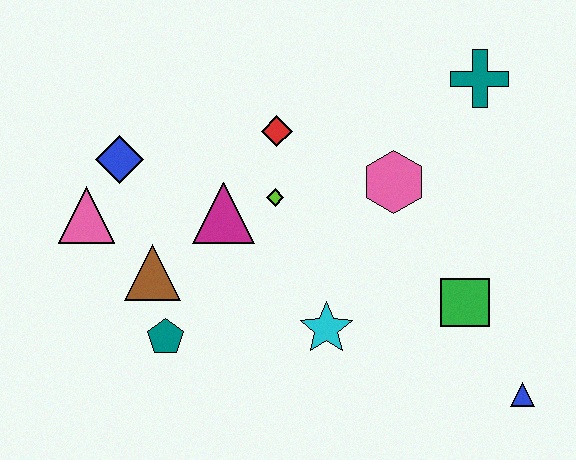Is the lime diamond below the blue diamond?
Yes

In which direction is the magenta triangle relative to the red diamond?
The magenta triangle is below the red diamond.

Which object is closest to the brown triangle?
The teal pentagon is closest to the brown triangle.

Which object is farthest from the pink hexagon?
The pink triangle is farthest from the pink hexagon.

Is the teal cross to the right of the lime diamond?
Yes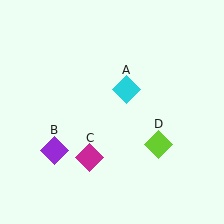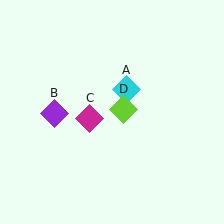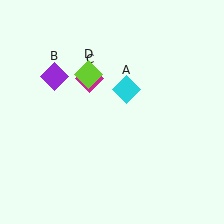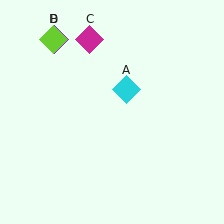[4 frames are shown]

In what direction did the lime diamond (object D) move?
The lime diamond (object D) moved up and to the left.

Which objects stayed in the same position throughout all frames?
Cyan diamond (object A) remained stationary.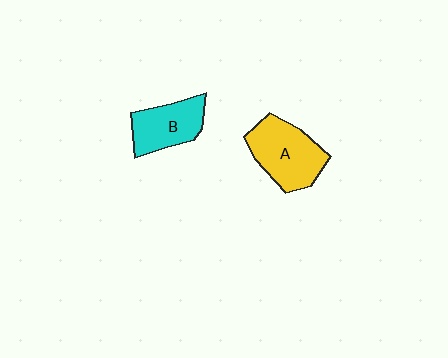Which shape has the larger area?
Shape A (yellow).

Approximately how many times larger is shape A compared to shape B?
Approximately 1.3 times.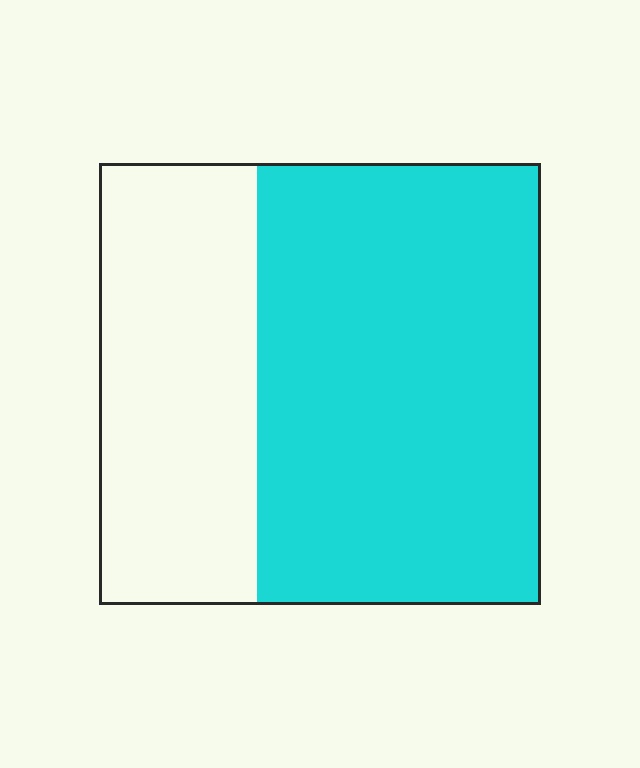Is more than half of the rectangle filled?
Yes.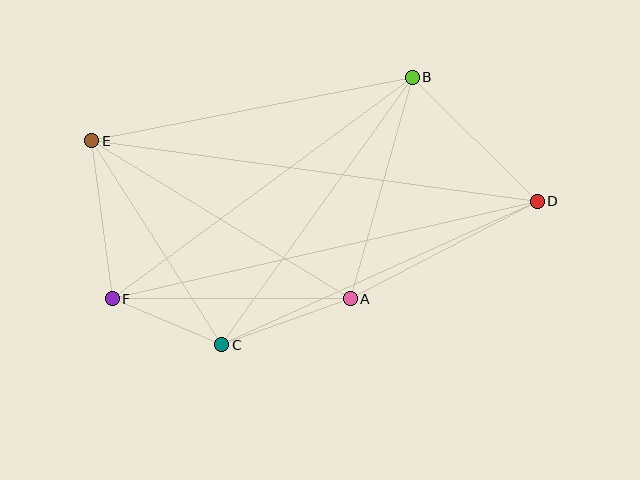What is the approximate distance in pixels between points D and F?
The distance between D and F is approximately 436 pixels.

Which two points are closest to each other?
Points C and F are closest to each other.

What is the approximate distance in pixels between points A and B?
The distance between A and B is approximately 230 pixels.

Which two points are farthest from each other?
Points D and E are farthest from each other.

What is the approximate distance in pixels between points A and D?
The distance between A and D is approximately 211 pixels.